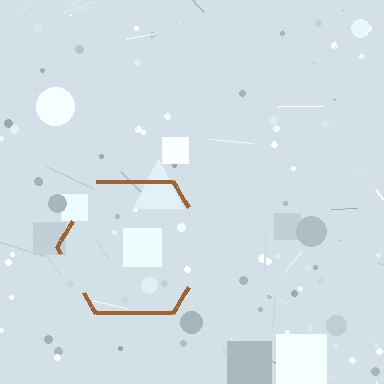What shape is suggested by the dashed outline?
The dashed outline suggests a hexagon.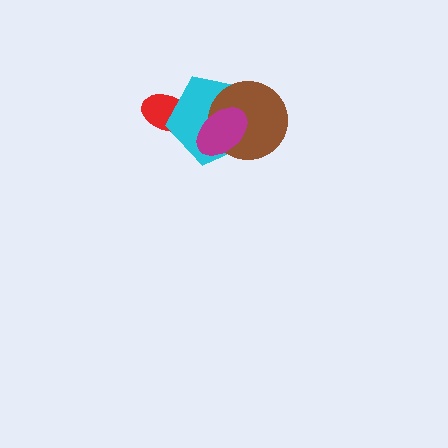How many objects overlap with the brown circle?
2 objects overlap with the brown circle.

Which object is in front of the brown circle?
The magenta ellipse is in front of the brown circle.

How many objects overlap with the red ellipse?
1 object overlaps with the red ellipse.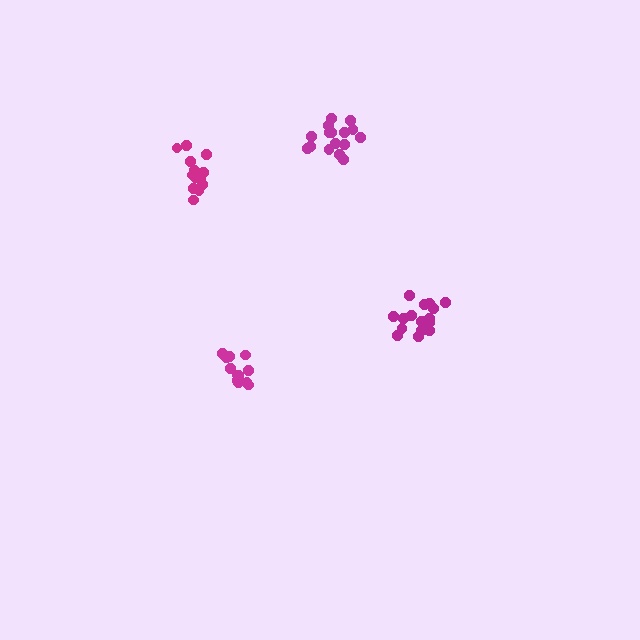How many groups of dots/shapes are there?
There are 4 groups.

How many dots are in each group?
Group 1: 17 dots, Group 2: 16 dots, Group 3: 13 dots, Group 4: 14 dots (60 total).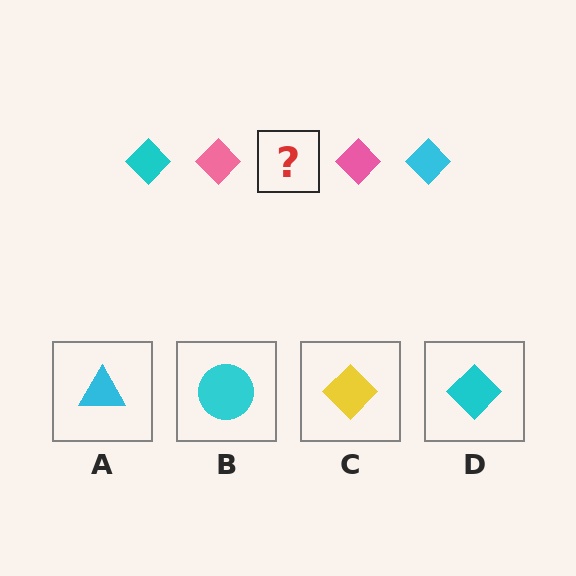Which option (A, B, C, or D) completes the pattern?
D.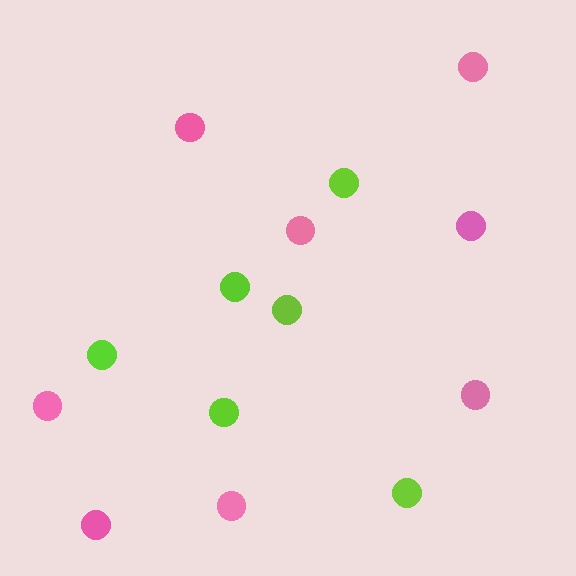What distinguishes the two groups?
There are 2 groups: one group of lime circles (6) and one group of pink circles (8).